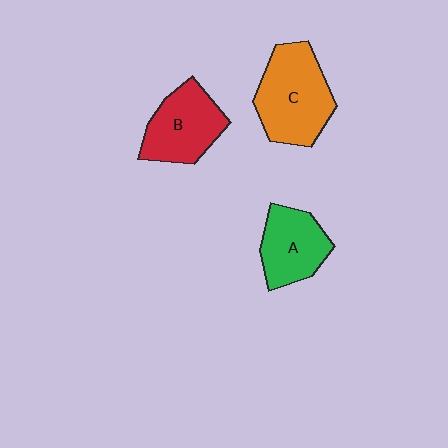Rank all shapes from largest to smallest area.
From largest to smallest: C (orange), B (red), A (green).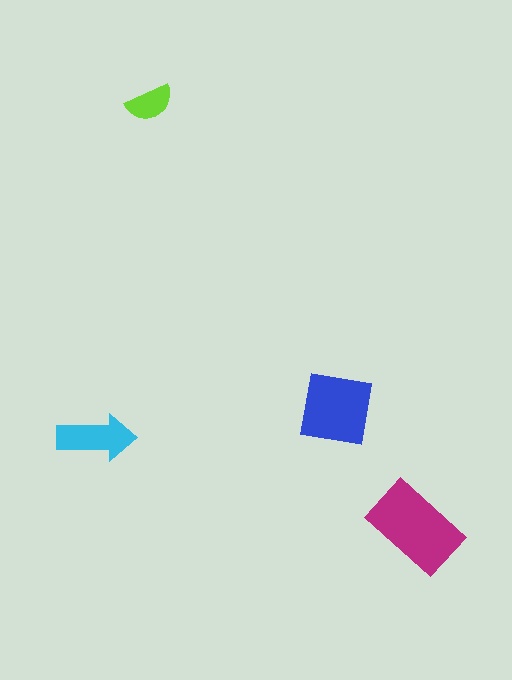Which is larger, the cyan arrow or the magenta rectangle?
The magenta rectangle.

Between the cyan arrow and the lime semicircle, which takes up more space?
The cyan arrow.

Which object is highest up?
The lime semicircle is topmost.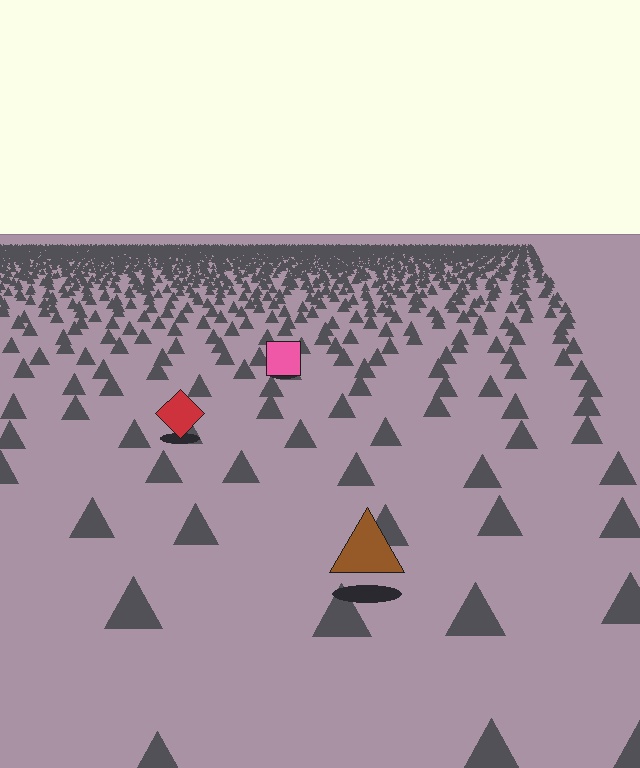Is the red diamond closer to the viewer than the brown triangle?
No. The brown triangle is closer — you can tell from the texture gradient: the ground texture is coarser near it.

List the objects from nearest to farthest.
From nearest to farthest: the brown triangle, the red diamond, the pink square.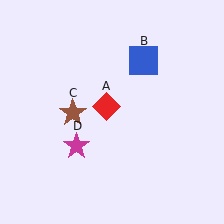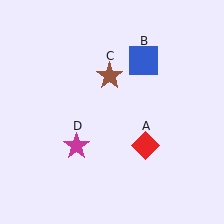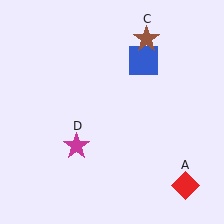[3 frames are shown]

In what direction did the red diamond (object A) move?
The red diamond (object A) moved down and to the right.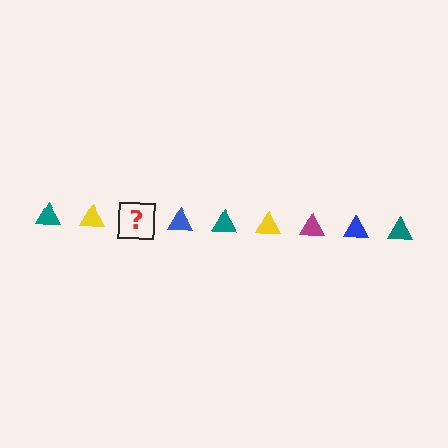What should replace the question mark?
The question mark should be replaced with a magenta triangle.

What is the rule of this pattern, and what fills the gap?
The rule is that the pattern cycles through teal, yellow, magenta, blue triangles. The gap should be filled with a magenta triangle.